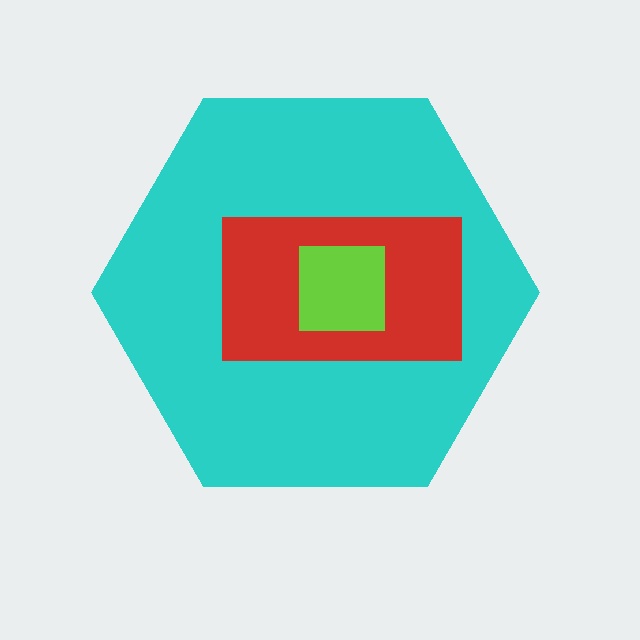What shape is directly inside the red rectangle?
The lime square.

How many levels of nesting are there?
3.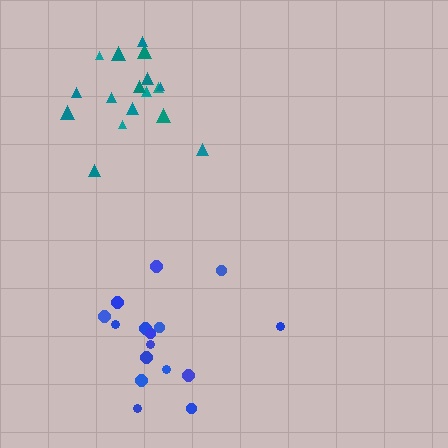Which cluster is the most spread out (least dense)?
Blue.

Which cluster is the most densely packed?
Teal.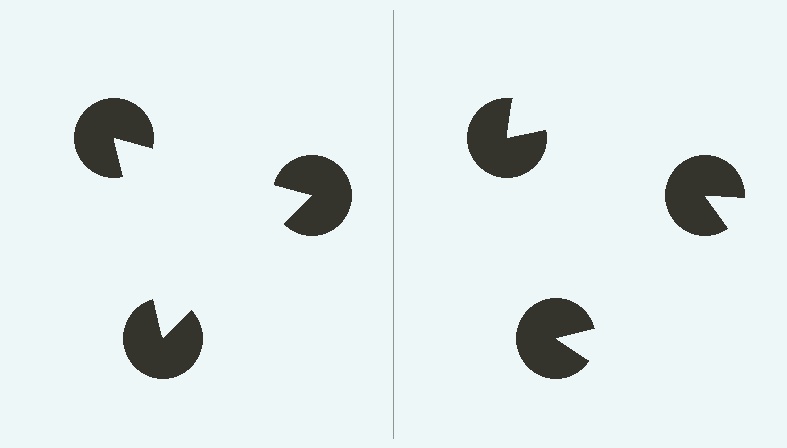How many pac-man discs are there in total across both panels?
6 — 3 on each side.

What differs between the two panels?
The pac-man discs are positioned identically on both sides; only the wedge orientations differ. On the left they align to a triangle; on the right they are misaligned.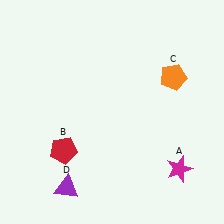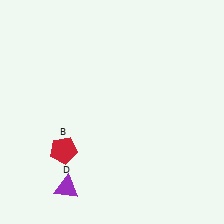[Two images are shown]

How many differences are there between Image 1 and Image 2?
There are 2 differences between the two images.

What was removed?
The orange pentagon (C), the magenta star (A) were removed in Image 2.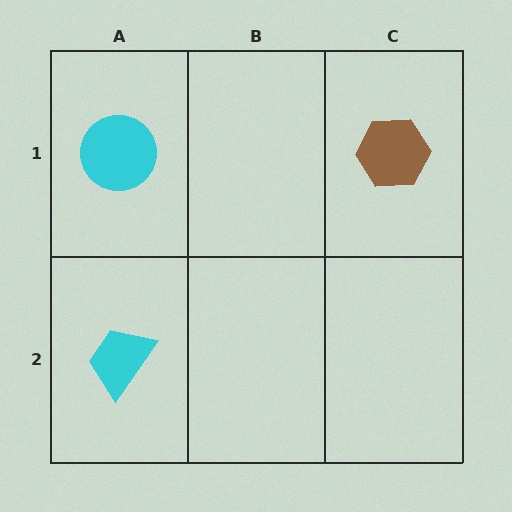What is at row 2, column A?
A cyan trapezoid.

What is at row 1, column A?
A cyan circle.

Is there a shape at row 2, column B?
No, that cell is empty.